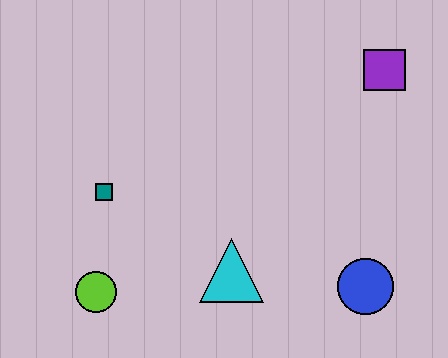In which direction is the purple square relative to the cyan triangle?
The purple square is above the cyan triangle.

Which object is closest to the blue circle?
The cyan triangle is closest to the blue circle.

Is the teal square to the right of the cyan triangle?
No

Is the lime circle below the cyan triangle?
Yes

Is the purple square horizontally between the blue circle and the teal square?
No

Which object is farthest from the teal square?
The purple square is farthest from the teal square.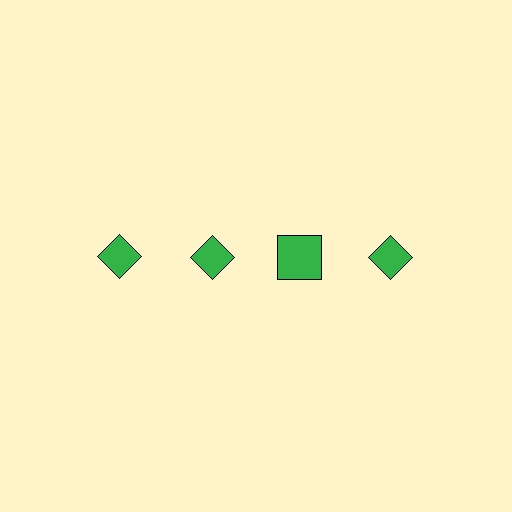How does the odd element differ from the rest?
It has a different shape: square instead of diamond.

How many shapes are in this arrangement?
There are 4 shapes arranged in a grid pattern.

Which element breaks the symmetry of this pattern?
The green square in the top row, center column breaks the symmetry. All other shapes are green diamonds.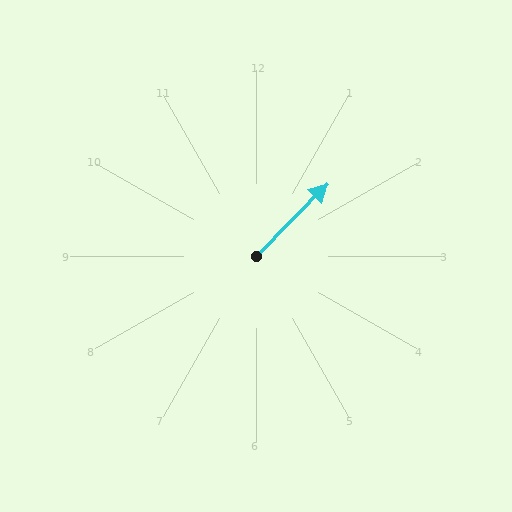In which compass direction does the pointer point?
Northeast.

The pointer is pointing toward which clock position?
Roughly 1 o'clock.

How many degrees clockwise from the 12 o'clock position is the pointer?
Approximately 44 degrees.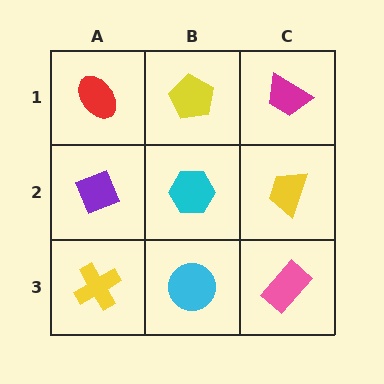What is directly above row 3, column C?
A yellow trapezoid.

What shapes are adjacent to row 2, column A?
A red ellipse (row 1, column A), a yellow cross (row 3, column A), a cyan hexagon (row 2, column B).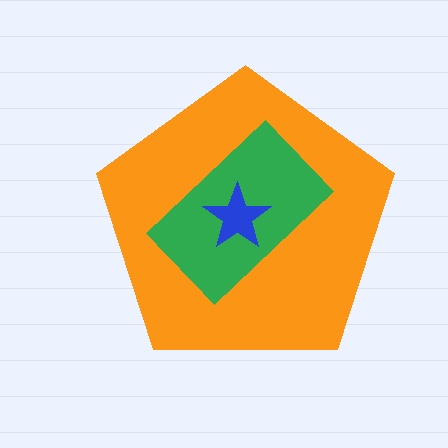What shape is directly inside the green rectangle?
The blue star.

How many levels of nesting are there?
3.